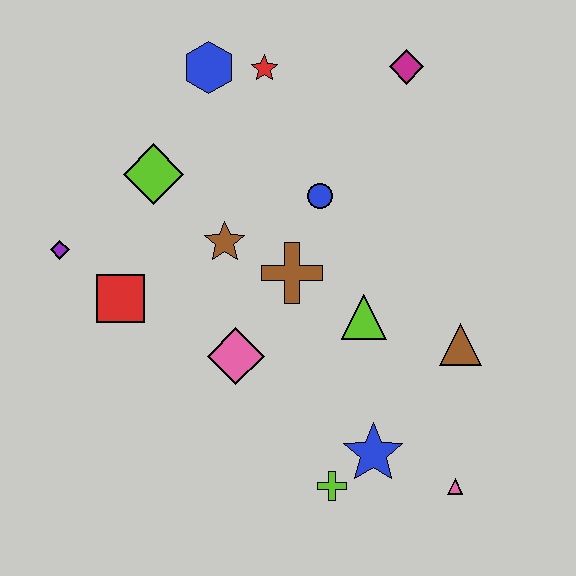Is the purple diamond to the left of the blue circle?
Yes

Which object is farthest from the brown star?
The pink triangle is farthest from the brown star.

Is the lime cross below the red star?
Yes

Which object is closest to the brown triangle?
The lime triangle is closest to the brown triangle.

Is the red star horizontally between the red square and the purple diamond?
No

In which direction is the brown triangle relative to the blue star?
The brown triangle is above the blue star.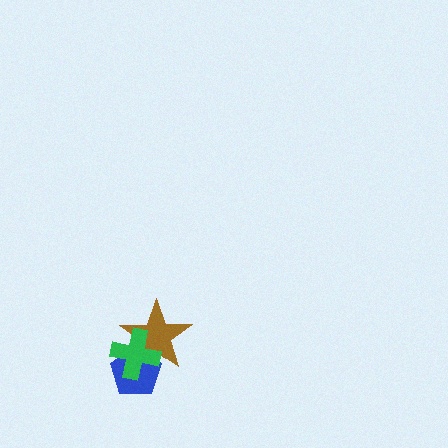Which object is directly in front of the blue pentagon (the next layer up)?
The brown star is directly in front of the blue pentagon.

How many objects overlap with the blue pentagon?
2 objects overlap with the blue pentagon.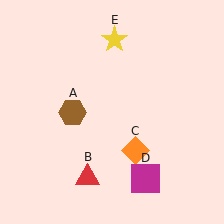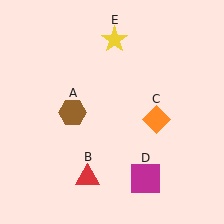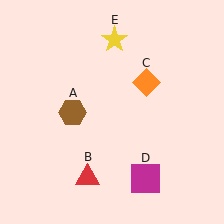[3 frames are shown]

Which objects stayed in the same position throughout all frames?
Brown hexagon (object A) and red triangle (object B) and magenta square (object D) and yellow star (object E) remained stationary.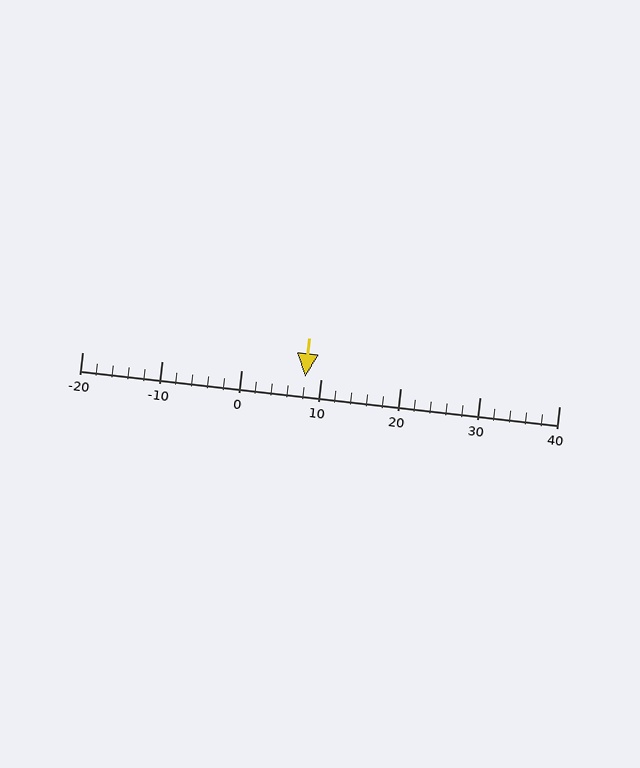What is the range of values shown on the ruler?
The ruler shows values from -20 to 40.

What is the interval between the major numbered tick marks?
The major tick marks are spaced 10 units apart.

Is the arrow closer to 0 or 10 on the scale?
The arrow is closer to 10.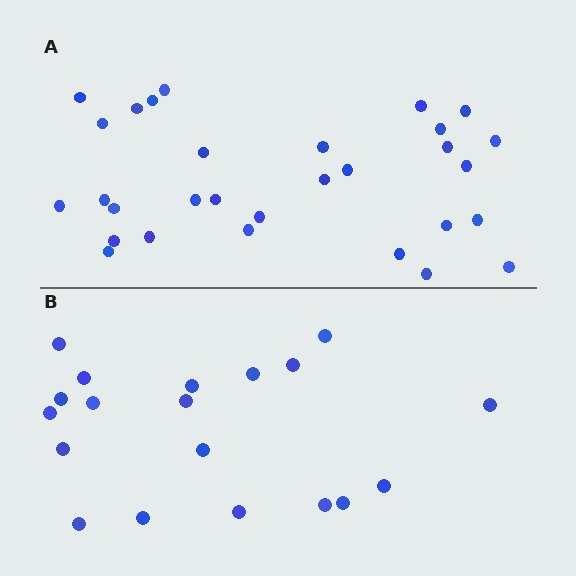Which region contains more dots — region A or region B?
Region A (the top region) has more dots.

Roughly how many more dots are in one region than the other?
Region A has roughly 12 or so more dots than region B.